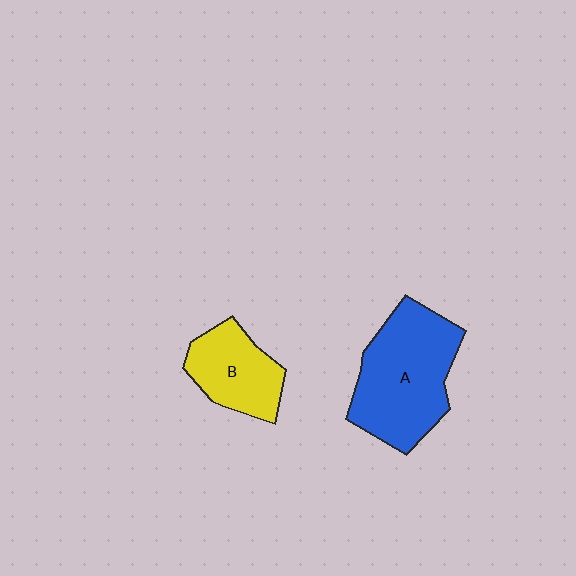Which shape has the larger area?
Shape A (blue).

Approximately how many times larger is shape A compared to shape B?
Approximately 1.7 times.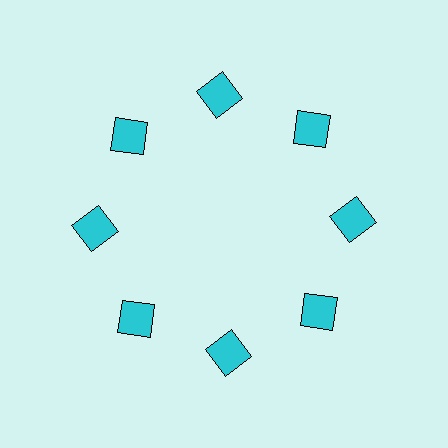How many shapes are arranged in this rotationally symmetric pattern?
There are 8 shapes, arranged in 8 groups of 1.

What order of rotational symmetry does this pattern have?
This pattern has 8-fold rotational symmetry.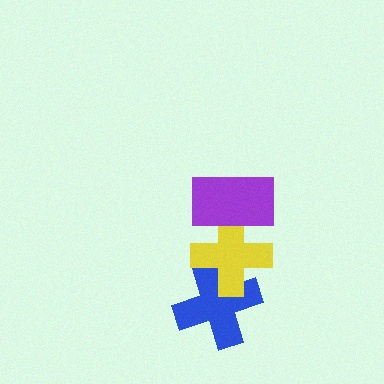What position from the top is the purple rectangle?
The purple rectangle is 1st from the top.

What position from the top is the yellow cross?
The yellow cross is 2nd from the top.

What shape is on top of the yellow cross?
The purple rectangle is on top of the yellow cross.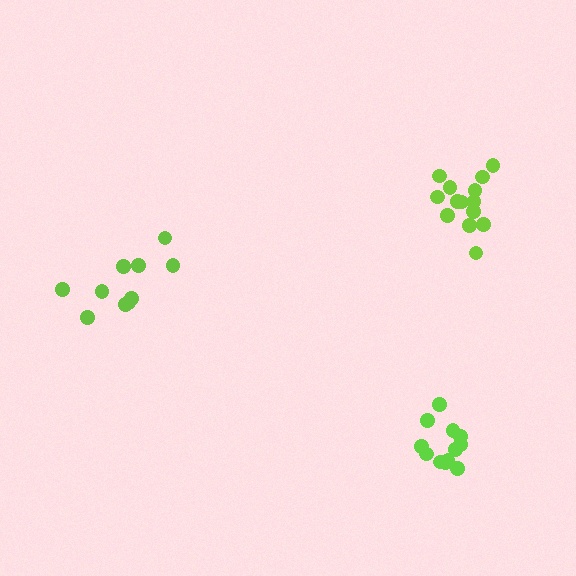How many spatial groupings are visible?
There are 3 spatial groupings.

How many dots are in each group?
Group 1: 12 dots, Group 2: 14 dots, Group 3: 10 dots (36 total).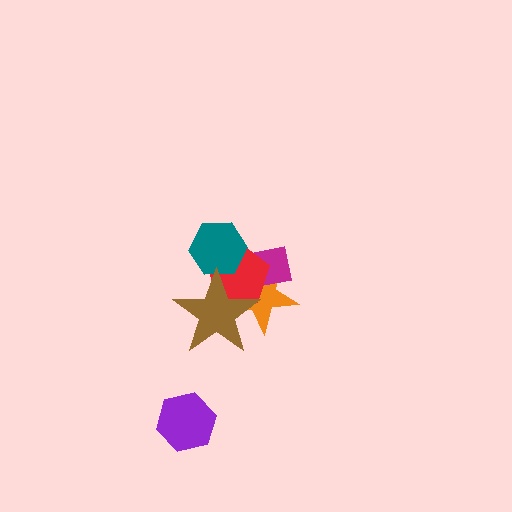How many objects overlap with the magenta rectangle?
4 objects overlap with the magenta rectangle.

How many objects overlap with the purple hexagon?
0 objects overlap with the purple hexagon.